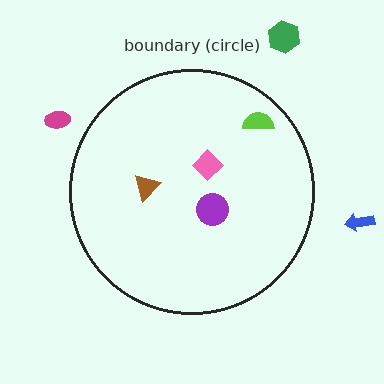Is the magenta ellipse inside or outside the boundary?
Outside.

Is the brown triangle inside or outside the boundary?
Inside.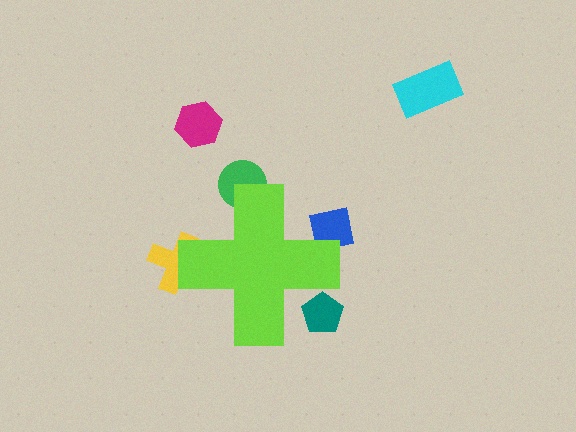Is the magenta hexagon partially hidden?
No, the magenta hexagon is fully visible.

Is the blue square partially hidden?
Yes, the blue square is partially hidden behind the lime cross.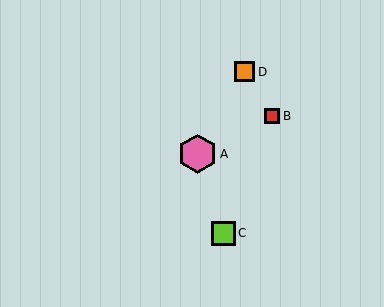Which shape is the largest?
The pink hexagon (labeled A) is the largest.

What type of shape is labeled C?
Shape C is a lime square.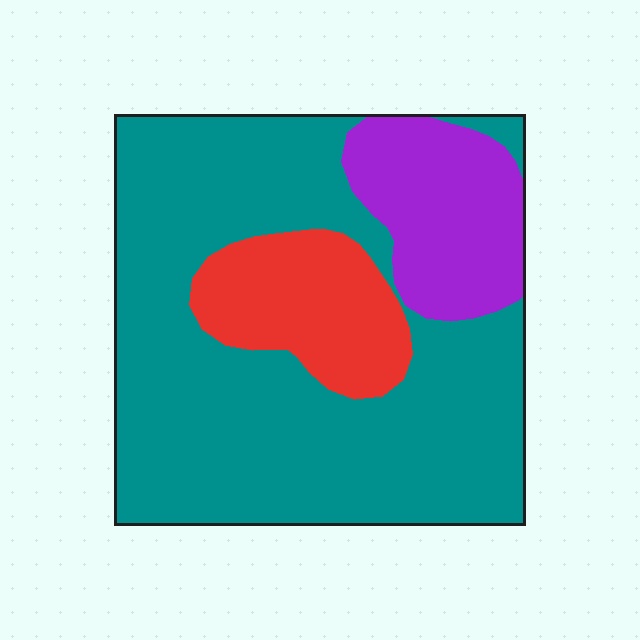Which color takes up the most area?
Teal, at roughly 70%.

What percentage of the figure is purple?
Purple takes up less than a quarter of the figure.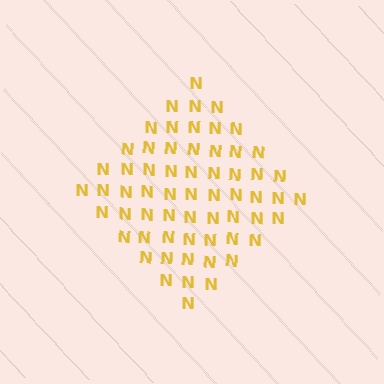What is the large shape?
The large shape is a diamond.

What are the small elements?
The small elements are letter N's.